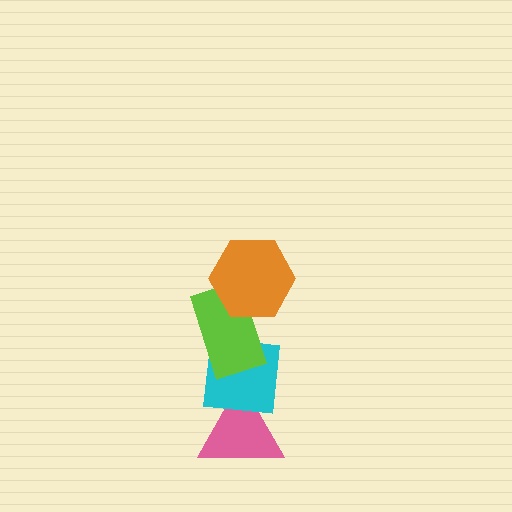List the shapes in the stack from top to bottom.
From top to bottom: the orange hexagon, the lime rectangle, the cyan square, the pink triangle.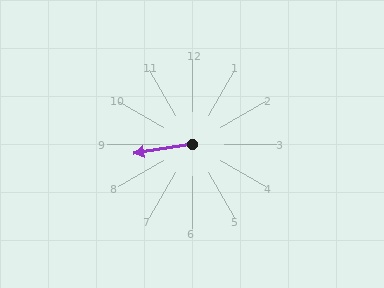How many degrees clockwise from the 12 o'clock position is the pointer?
Approximately 261 degrees.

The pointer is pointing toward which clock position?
Roughly 9 o'clock.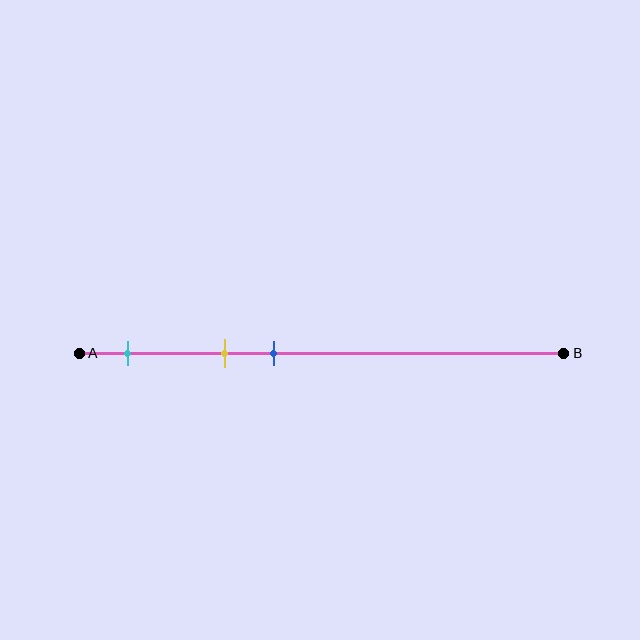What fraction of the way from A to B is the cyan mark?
The cyan mark is approximately 10% (0.1) of the way from A to B.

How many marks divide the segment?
There are 3 marks dividing the segment.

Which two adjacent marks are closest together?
The yellow and blue marks are the closest adjacent pair.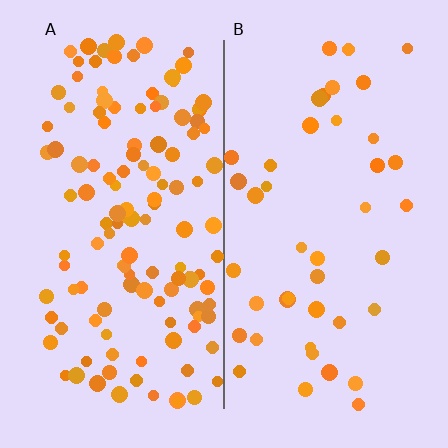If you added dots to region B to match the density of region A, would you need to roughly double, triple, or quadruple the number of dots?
Approximately triple.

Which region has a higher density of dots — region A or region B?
A (the left).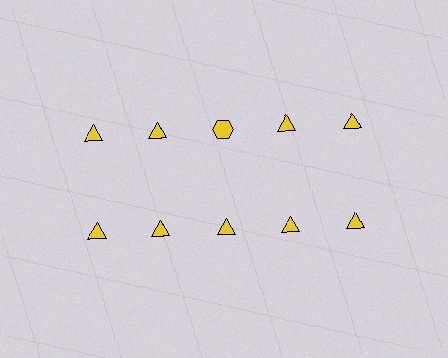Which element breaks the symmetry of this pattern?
The yellow hexagon in the top row, center column breaks the symmetry. All other shapes are yellow triangles.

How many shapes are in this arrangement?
There are 10 shapes arranged in a grid pattern.